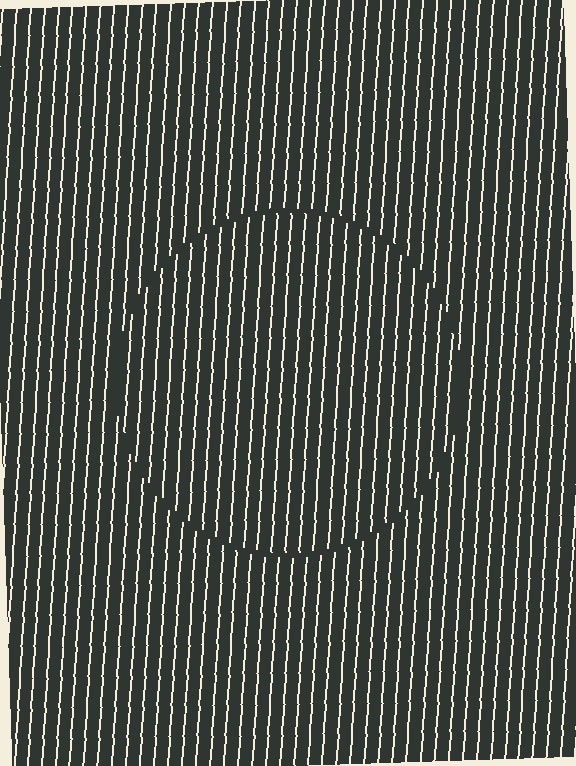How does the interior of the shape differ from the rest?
The interior of the shape contains the same grating, shifted by half a period — the contour is defined by the phase discontinuity where line-ends from the inner and outer gratings abut.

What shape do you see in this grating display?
An illusory circle. The interior of the shape contains the same grating, shifted by half a period — the contour is defined by the phase discontinuity where line-ends from the inner and outer gratings abut.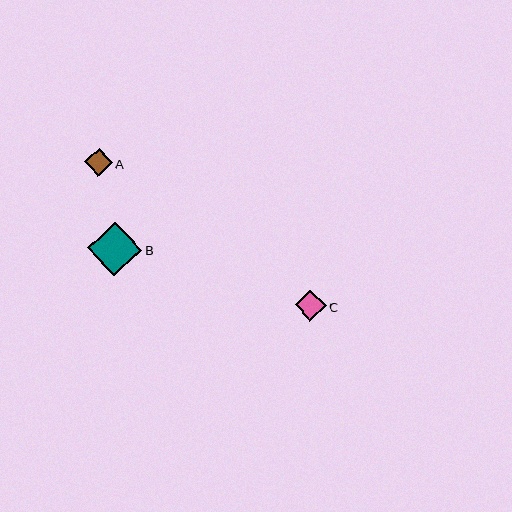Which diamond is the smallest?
Diamond A is the smallest with a size of approximately 28 pixels.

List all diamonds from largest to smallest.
From largest to smallest: B, C, A.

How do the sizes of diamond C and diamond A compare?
Diamond C and diamond A are approximately the same size.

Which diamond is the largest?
Diamond B is the largest with a size of approximately 54 pixels.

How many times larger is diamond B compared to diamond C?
Diamond B is approximately 1.8 times the size of diamond C.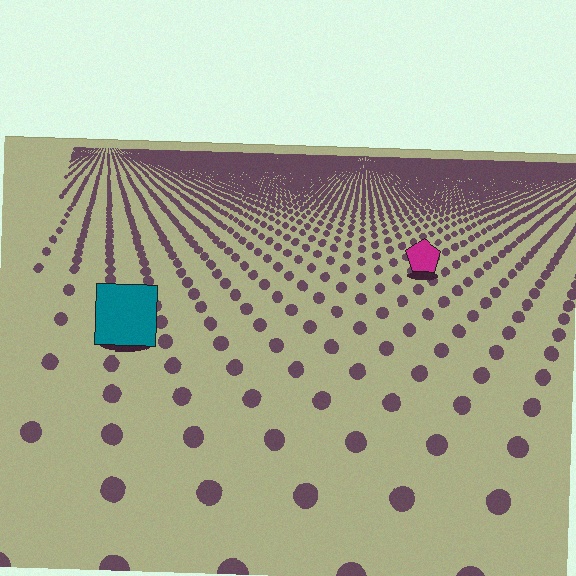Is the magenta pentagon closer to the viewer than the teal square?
No. The teal square is closer — you can tell from the texture gradient: the ground texture is coarser near it.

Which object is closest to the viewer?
The teal square is closest. The texture marks near it are larger and more spread out.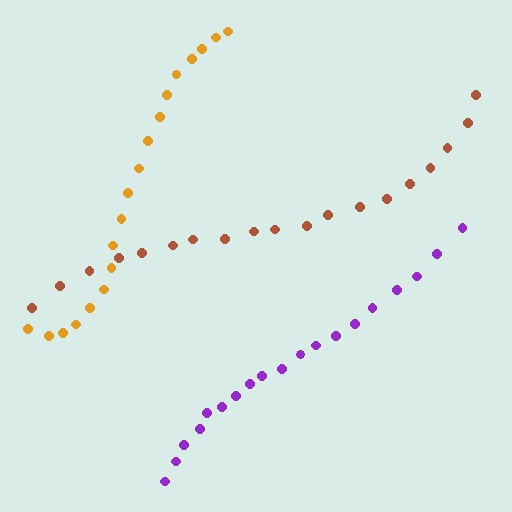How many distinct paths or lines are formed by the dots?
There are 3 distinct paths.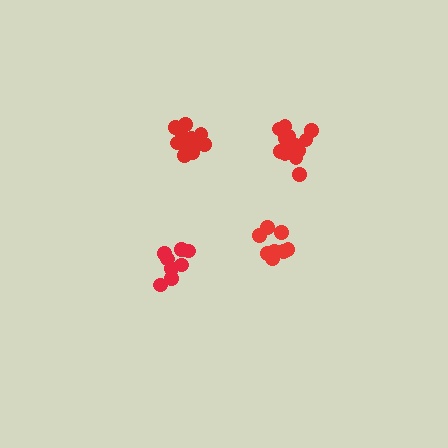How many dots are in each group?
Group 1: 8 dots, Group 2: 14 dots, Group 3: 9 dots, Group 4: 13 dots (44 total).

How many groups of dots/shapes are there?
There are 4 groups.